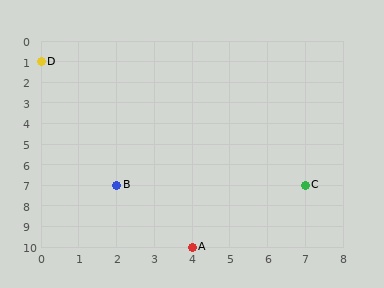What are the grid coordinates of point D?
Point D is at grid coordinates (0, 1).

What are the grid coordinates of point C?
Point C is at grid coordinates (7, 7).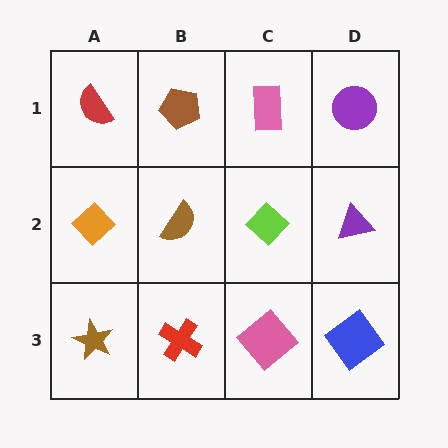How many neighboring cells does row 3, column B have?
3.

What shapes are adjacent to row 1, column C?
A lime diamond (row 2, column C), a brown pentagon (row 1, column B), a purple circle (row 1, column D).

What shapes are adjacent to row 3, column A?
An orange diamond (row 2, column A), a red cross (row 3, column B).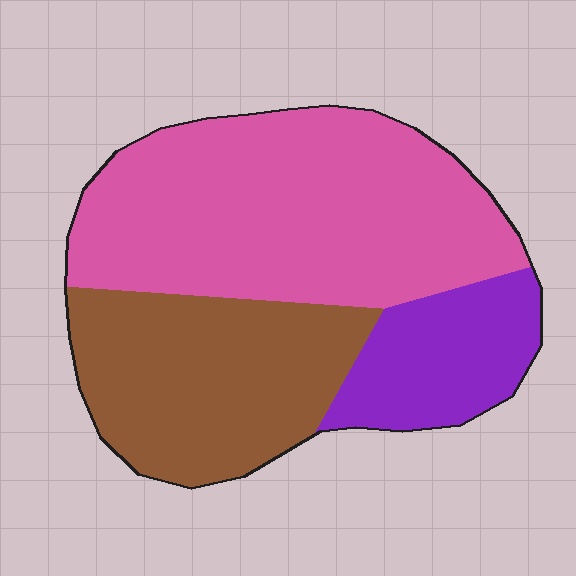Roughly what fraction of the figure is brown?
Brown takes up between a sixth and a third of the figure.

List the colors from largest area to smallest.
From largest to smallest: pink, brown, purple.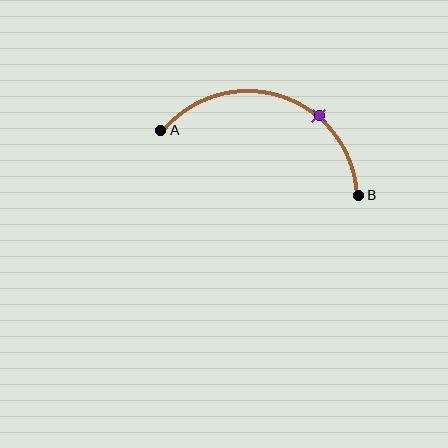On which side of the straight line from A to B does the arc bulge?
The arc bulges above the straight line connecting A and B.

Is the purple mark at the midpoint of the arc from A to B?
No. The purple mark lies on the arc but is closer to endpoint B. The arc midpoint would be at the point on the curve equidistant along the arc from both A and B.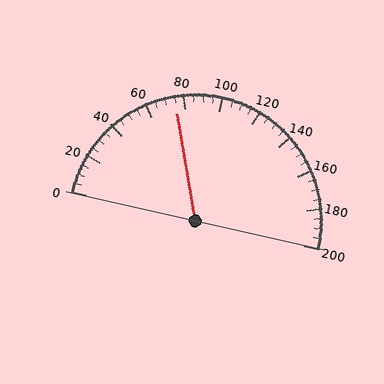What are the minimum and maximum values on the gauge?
The gauge ranges from 0 to 200.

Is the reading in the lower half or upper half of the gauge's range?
The reading is in the lower half of the range (0 to 200).